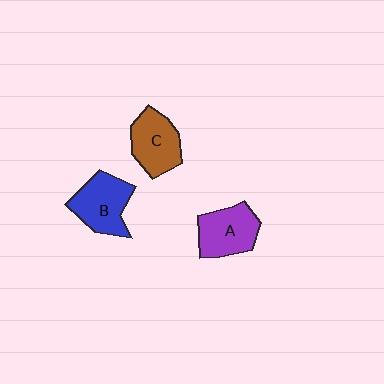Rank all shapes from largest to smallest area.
From largest to smallest: B (blue), A (purple), C (brown).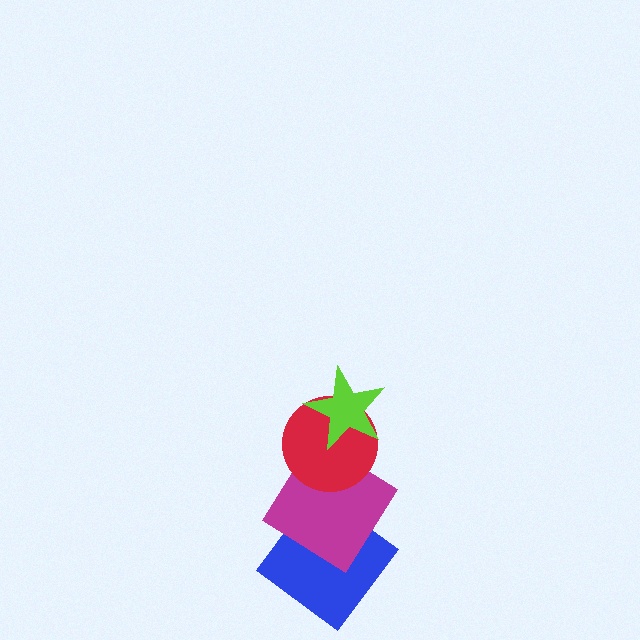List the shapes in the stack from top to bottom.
From top to bottom: the lime star, the red circle, the magenta diamond, the blue diamond.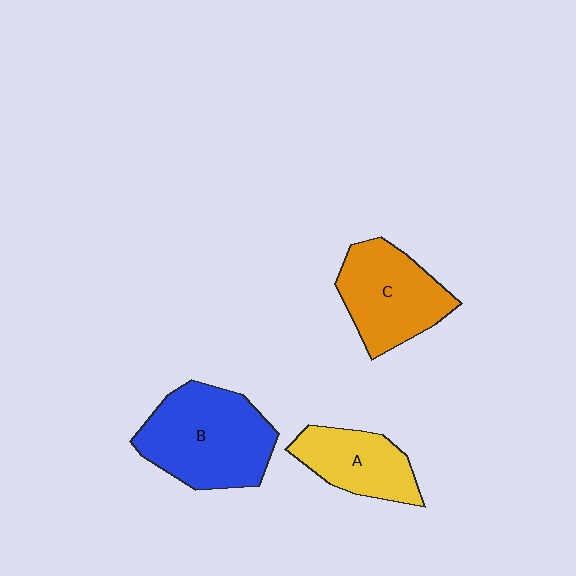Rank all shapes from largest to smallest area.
From largest to smallest: B (blue), C (orange), A (yellow).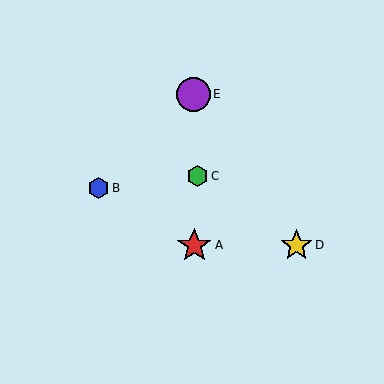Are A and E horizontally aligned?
No, A is at y≈245 and E is at y≈94.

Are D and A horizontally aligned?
Yes, both are at y≈245.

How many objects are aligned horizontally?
2 objects (A, D) are aligned horizontally.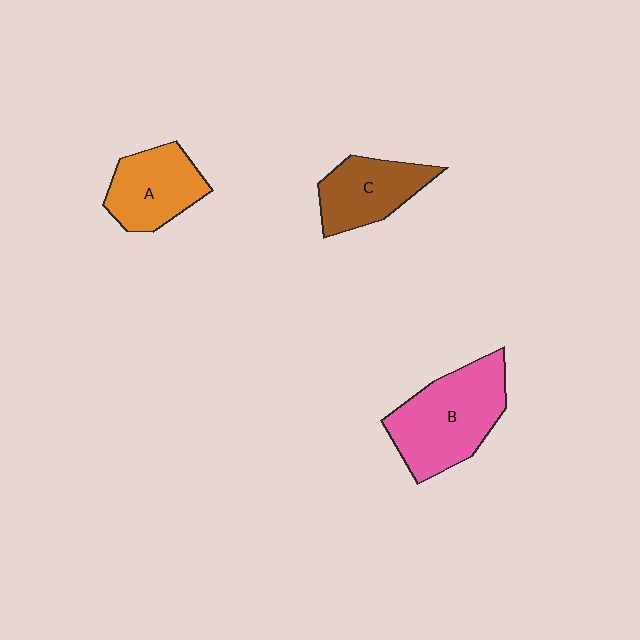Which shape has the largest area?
Shape B (pink).